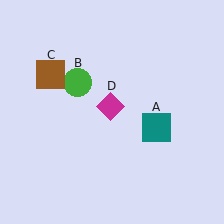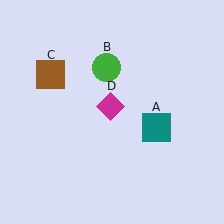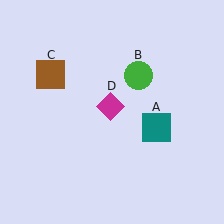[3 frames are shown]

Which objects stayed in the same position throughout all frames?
Teal square (object A) and brown square (object C) and magenta diamond (object D) remained stationary.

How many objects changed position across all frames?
1 object changed position: green circle (object B).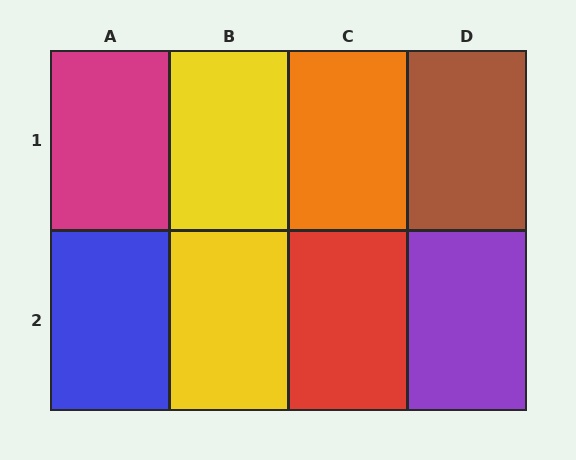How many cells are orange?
1 cell is orange.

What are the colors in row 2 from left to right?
Blue, yellow, red, purple.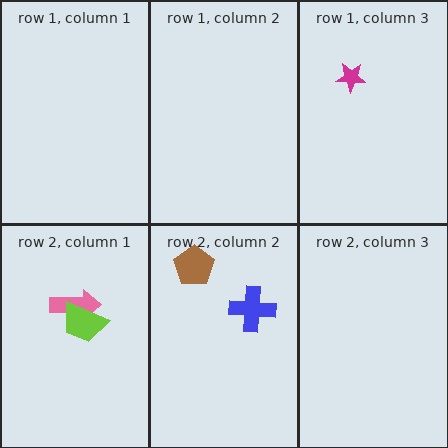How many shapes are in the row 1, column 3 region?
1.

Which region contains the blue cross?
The row 2, column 2 region.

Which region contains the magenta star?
The row 1, column 3 region.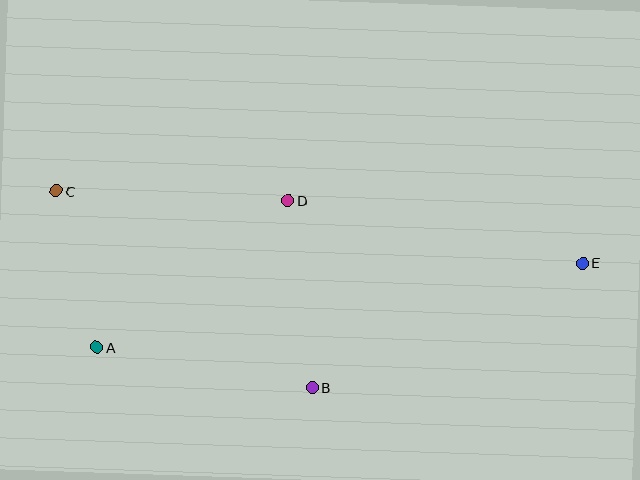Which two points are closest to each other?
Points A and C are closest to each other.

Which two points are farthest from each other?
Points C and E are farthest from each other.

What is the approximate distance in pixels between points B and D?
The distance between B and D is approximately 188 pixels.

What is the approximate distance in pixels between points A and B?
The distance between A and B is approximately 219 pixels.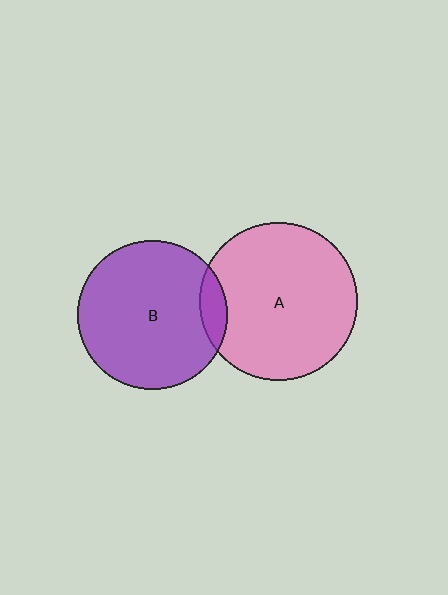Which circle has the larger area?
Circle A (pink).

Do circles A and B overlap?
Yes.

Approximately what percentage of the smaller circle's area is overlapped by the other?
Approximately 10%.